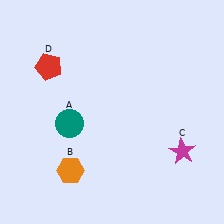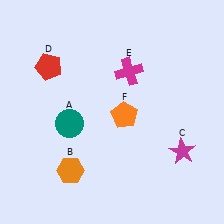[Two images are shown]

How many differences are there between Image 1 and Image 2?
There are 2 differences between the two images.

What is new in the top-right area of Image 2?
A magenta cross (E) was added in the top-right area of Image 2.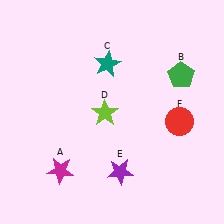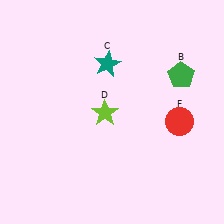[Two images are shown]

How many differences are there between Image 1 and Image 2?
There are 2 differences between the two images.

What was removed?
The purple star (E), the magenta star (A) were removed in Image 2.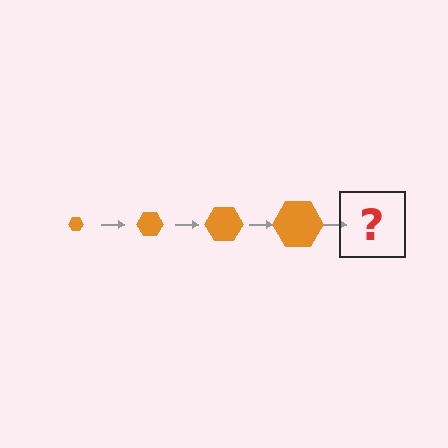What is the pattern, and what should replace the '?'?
The pattern is that the hexagon gets progressively larger each step. The '?' should be an orange hexagon, larger than the previous one.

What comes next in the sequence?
The next element should be an orange hexagon, larger than the previous one.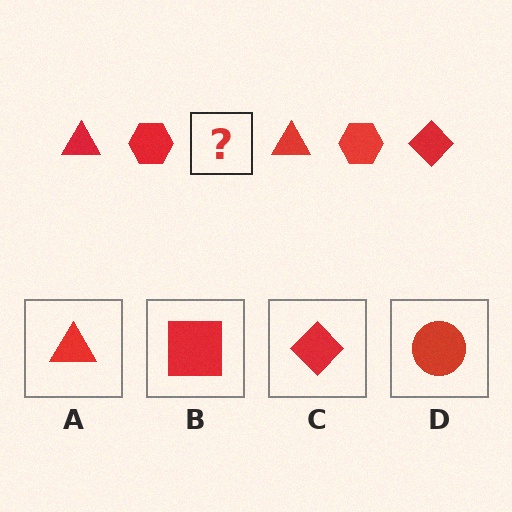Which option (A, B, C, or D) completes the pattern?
C.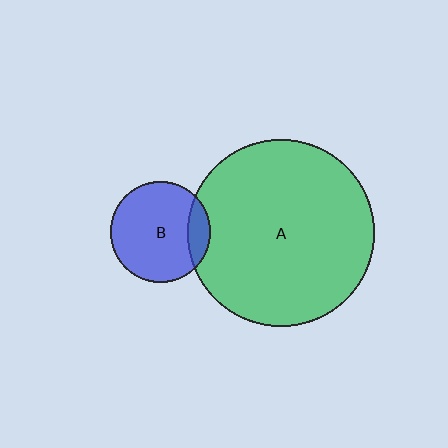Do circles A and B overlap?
Yes.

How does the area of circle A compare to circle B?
Approximately 3.5 times.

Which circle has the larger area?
Circle A (green).